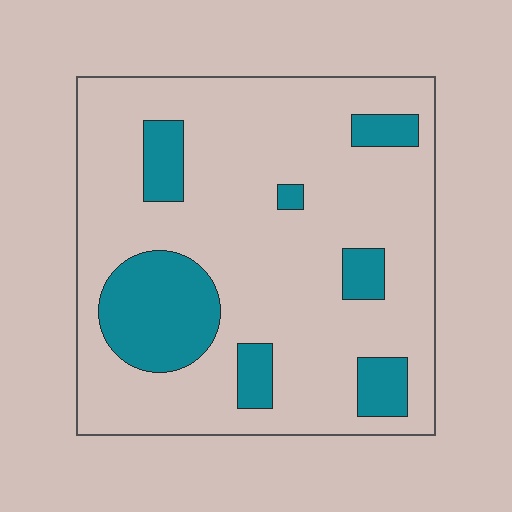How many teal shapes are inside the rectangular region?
7.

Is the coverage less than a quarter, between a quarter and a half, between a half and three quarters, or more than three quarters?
Less than a quarter.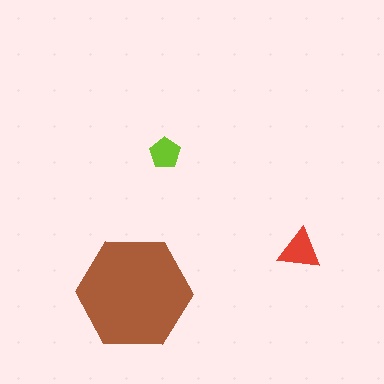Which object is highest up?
The lime pentagon is topmost.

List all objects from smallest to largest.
The lime pentagon, the red triangle, the brown hexagon.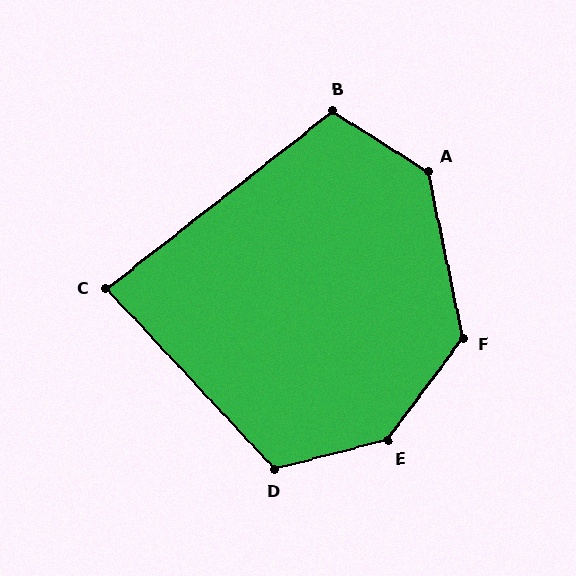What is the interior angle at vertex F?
Approximately 132 degrees (obtuse).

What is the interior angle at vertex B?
Approximately 110 degrees (obtuse).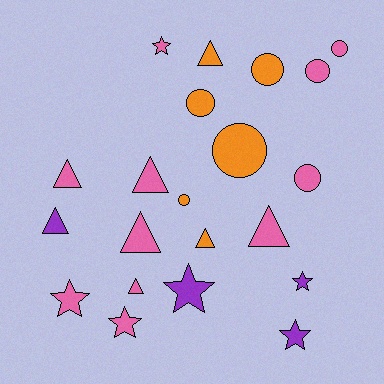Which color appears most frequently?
Pink, with 11 objects.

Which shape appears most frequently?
Triangle, with 8 objects.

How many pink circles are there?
There are 3 pink circles.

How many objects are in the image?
There are 21 objects.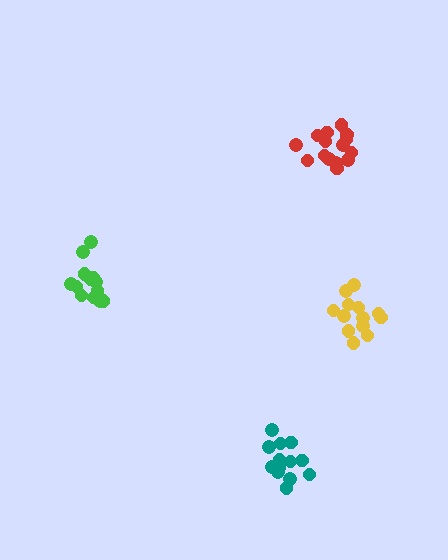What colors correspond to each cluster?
The clusters are colored: teal, green, yellow, red.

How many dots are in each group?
Group 1: 13 dots, Group 2: 14 dots, Group 3: 13 dots, Group 4: 15 dots (55 total).